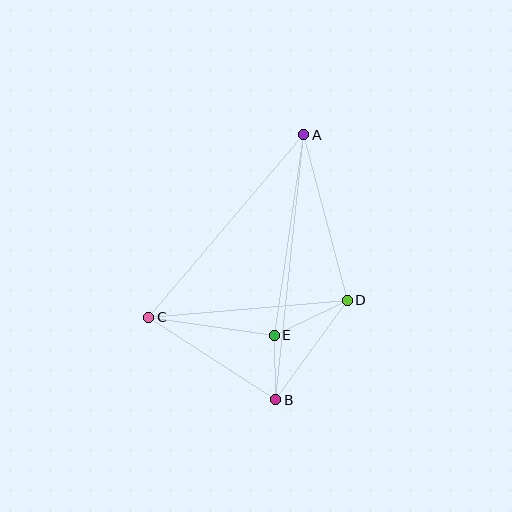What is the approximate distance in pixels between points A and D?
The distance between A and D is approximately 171 pixels.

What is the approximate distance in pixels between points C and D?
The distance between C and D is approximately 200 pixels.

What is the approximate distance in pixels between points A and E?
The distance between A and E is approximately 202 pixels.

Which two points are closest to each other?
Points B and E are closest to each other.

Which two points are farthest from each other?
Points A and B are farthest from each other.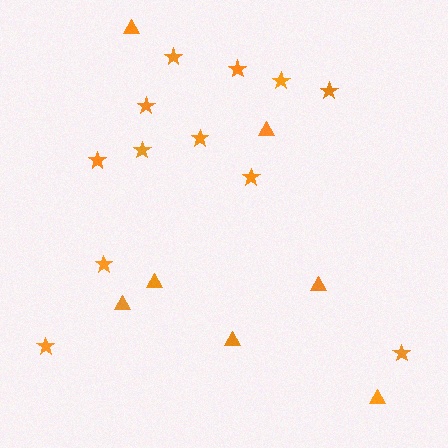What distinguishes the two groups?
There are 2 groups: one group of triangles (7) and one group of stars (12).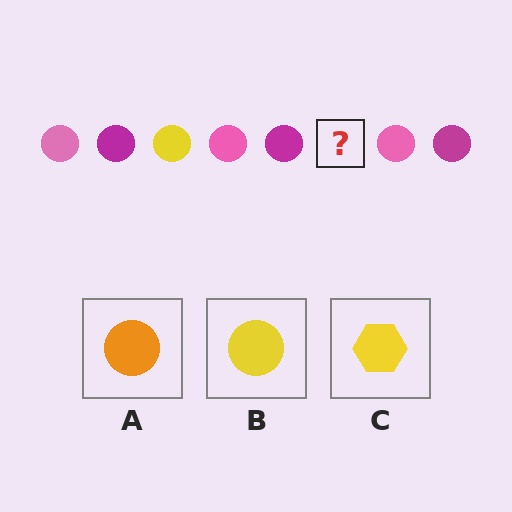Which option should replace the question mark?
Option B.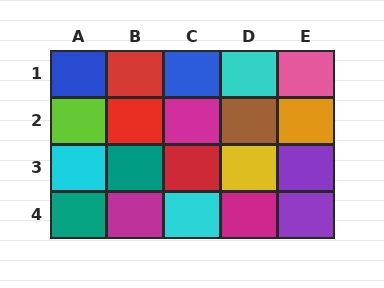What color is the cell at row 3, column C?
Red.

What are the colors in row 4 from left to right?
Teal, magenta, cyan, magenta, purple.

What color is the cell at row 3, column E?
Purple.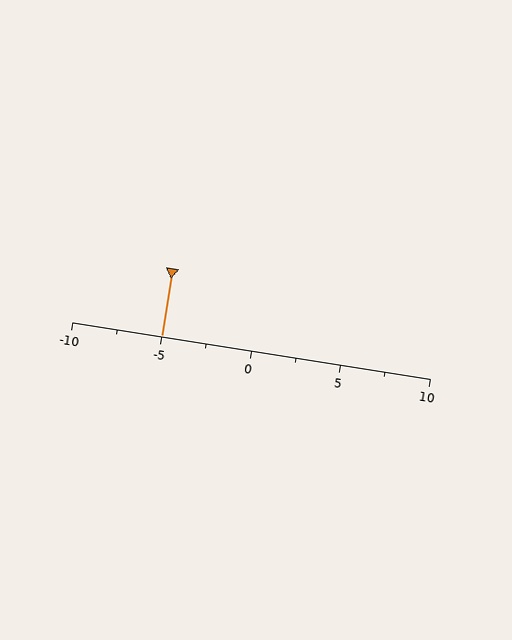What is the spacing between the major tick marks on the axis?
The major ticks are spaced 5 apart.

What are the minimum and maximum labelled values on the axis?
The axis runs from -10 to 10.